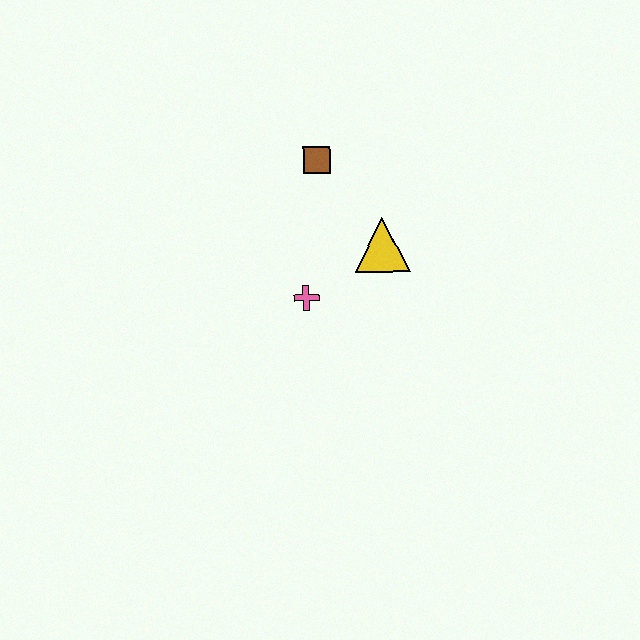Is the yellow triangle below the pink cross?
No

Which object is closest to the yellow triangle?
The pink cross is closest to the yellow triangle.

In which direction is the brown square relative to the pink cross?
The brown square is above the pink cross.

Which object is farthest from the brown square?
The pink cross is farthest from the brown square.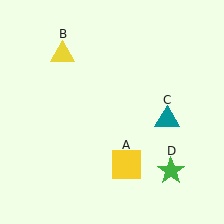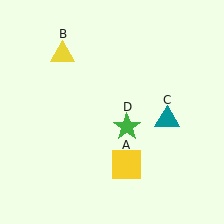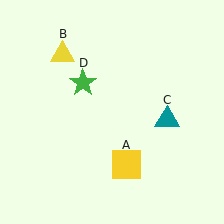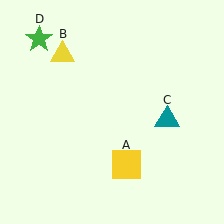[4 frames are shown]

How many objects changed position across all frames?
1 object changed position: green star (object D).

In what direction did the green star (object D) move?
The green star (object D) moved up and to the left.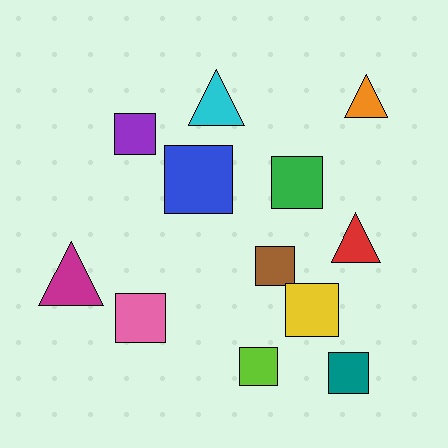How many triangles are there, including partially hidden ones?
There are 4 triangles.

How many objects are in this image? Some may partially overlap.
There are 12 objects.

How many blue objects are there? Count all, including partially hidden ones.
There is 1 blue object.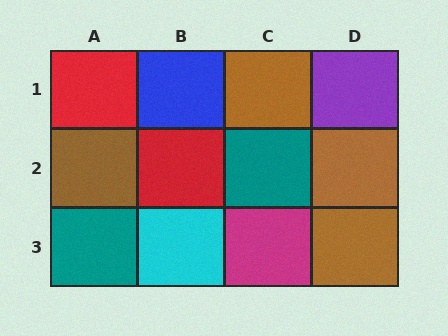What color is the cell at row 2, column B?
Red.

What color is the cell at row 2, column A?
Brown.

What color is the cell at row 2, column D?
Brown.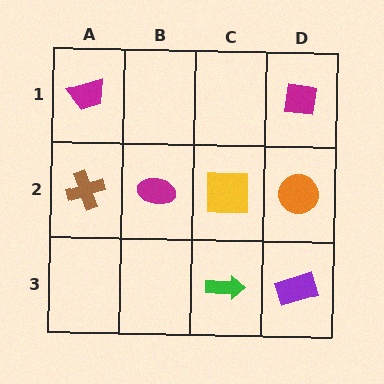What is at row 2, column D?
An orange circle.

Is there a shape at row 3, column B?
No, that cell is empty.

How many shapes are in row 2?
4 shapes.